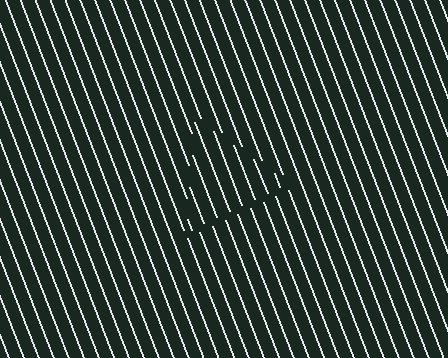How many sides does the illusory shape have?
3 sides — the line-ends trace a triangle.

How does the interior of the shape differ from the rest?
The interior of the shape contains the same grating, shifted by half a period — the contour is defined by the phase discontinuity where line-ends from the inner and outer gratings abut.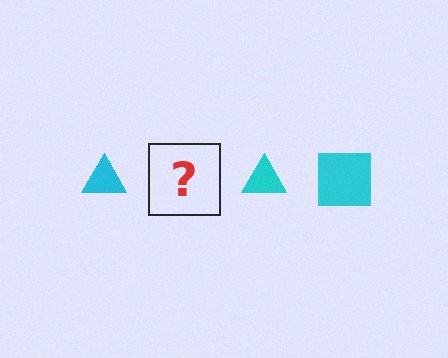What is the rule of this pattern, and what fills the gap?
The rule is that the pattern cycles through triangle, square shapes in cyan. The gap should be filled with a cyan square.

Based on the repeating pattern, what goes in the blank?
The blank should be a cyan square.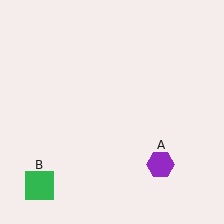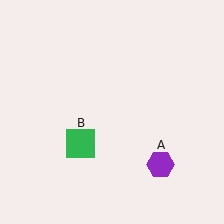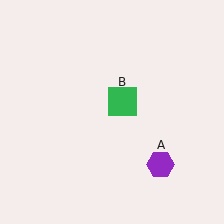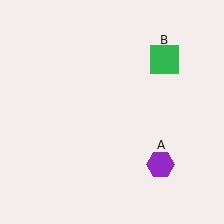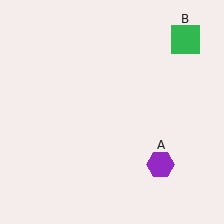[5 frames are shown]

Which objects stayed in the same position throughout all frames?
Purple hexagon (object A) remained stationary.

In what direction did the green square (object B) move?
The green square (object B) moved up and to the right.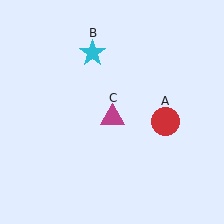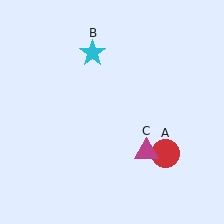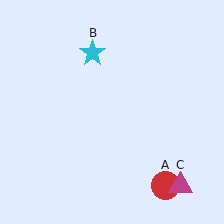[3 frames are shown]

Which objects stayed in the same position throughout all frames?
Cyan star (object B) remained stationary.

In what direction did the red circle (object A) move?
The red circle (object A) moved down.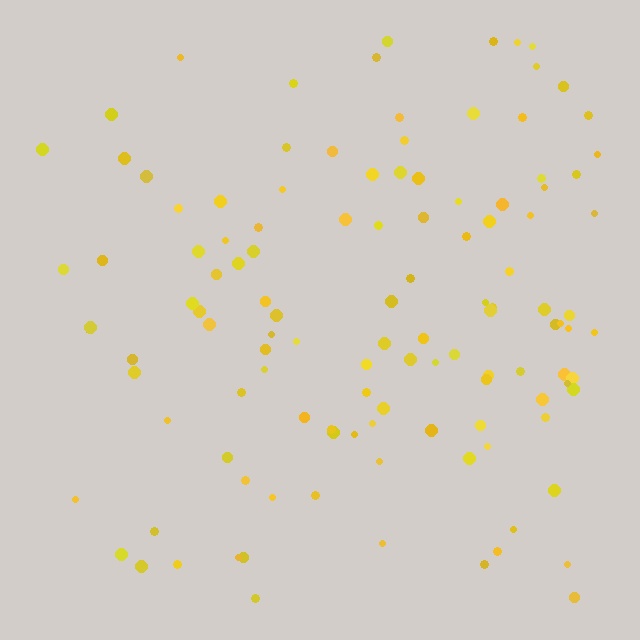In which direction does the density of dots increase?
From left to right, with the right side densest.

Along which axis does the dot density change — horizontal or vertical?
Horizontal.